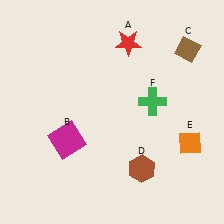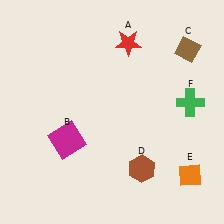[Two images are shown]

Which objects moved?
The objects that moved are: the orange diamond (E), the green cross (F).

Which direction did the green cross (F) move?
The green cross (F) moved right.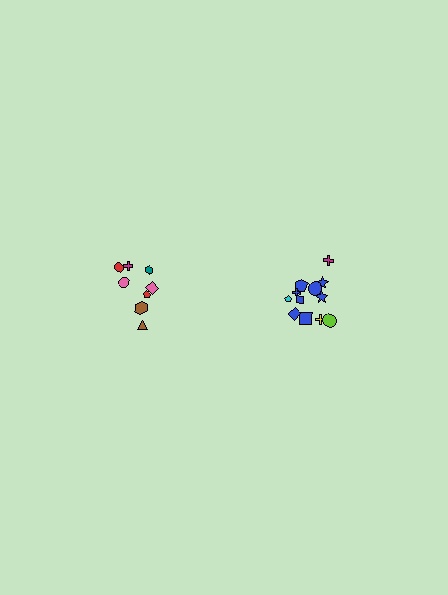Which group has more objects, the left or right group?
The right group.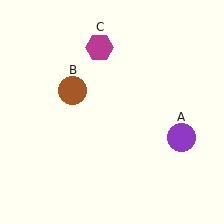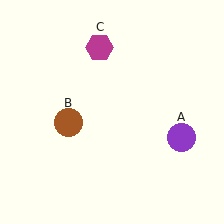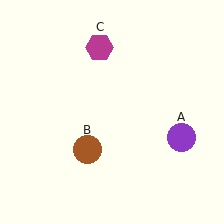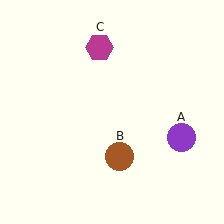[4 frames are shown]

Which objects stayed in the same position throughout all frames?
Purple circle (object A) and magenta hexagon (object C) remained stationary.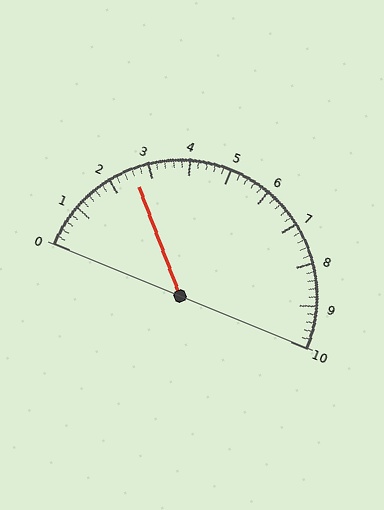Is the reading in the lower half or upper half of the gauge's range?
The reading is in the lower half of the range (0 to 10).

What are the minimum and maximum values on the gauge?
The gauge ranges from 0 to 10.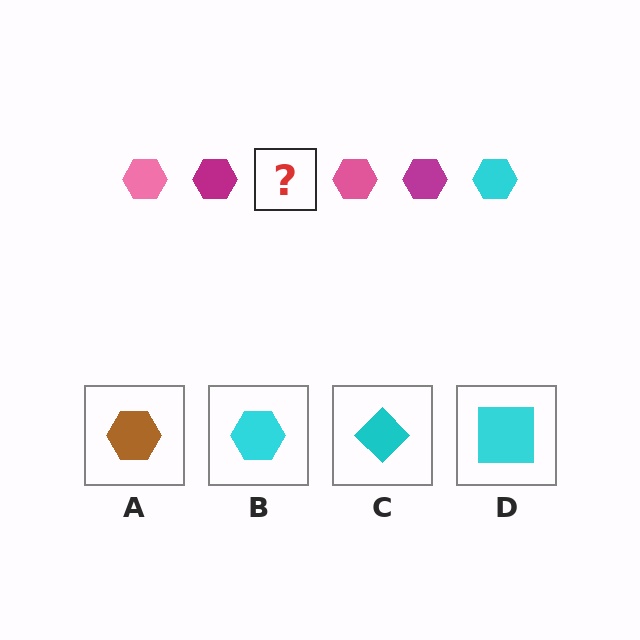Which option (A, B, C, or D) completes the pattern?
B.